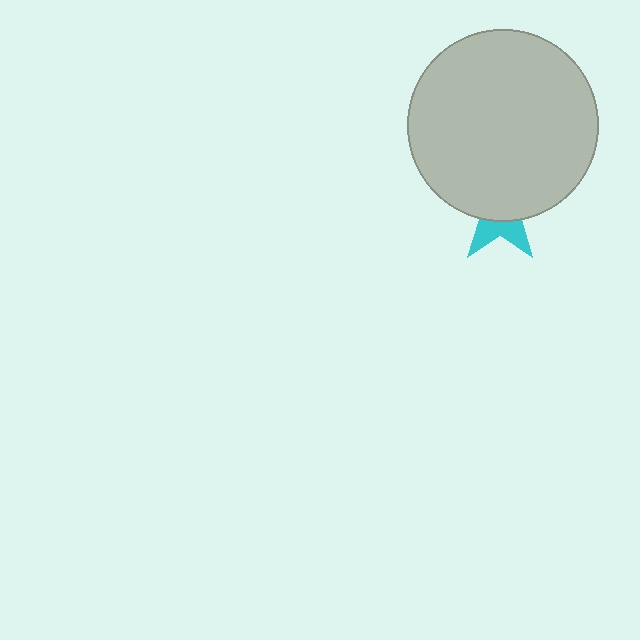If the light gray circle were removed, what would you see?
You would see the complete cyan star.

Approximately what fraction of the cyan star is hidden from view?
Roughly 65% of the cyan star is hidden behind the light gray circle.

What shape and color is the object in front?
The object in front is a light gray circle.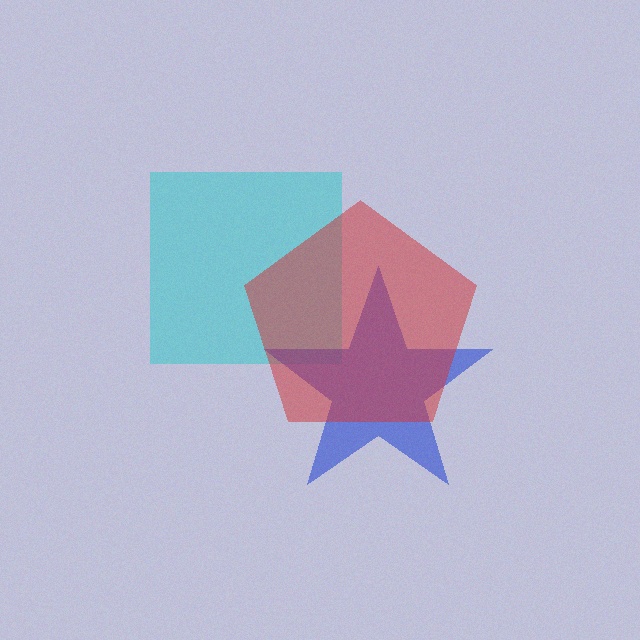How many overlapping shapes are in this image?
There are 3 overlapping shapes in the image.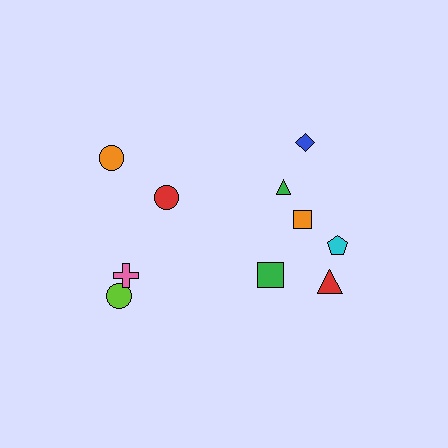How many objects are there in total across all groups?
There are 10 objects.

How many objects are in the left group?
There are 4 objects.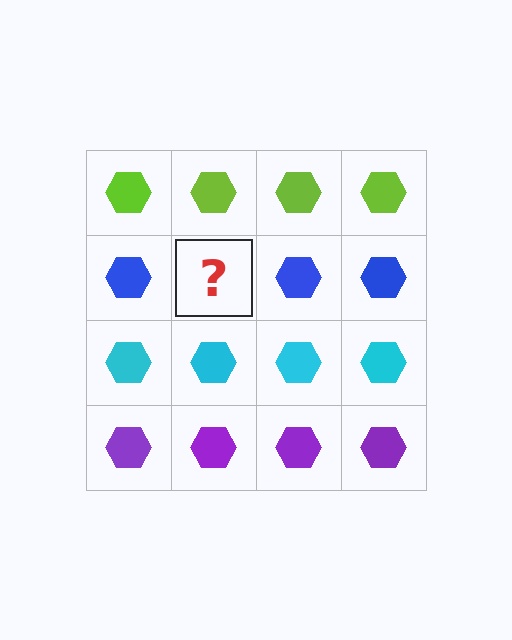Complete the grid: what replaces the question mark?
The question mark should be replaced with a blue hexagon.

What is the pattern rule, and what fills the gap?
The rule is that each row has a consistent color. The gap should be filled with a blue hexagon.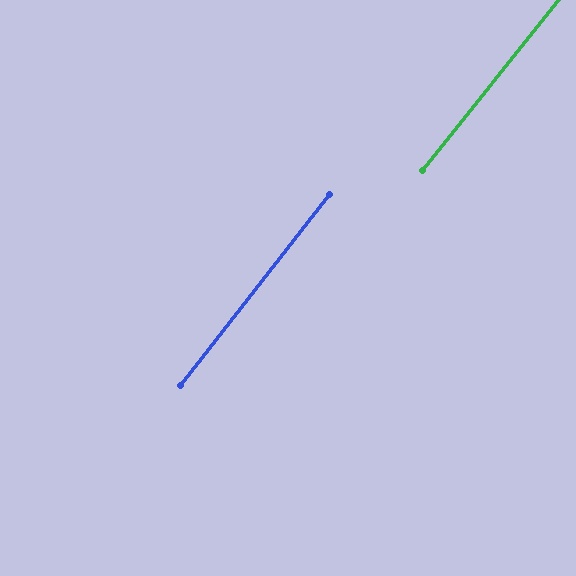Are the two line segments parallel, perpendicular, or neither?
Parallel — their directions differ by only 0.6°.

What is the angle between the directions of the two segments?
Approximately 1 degree.